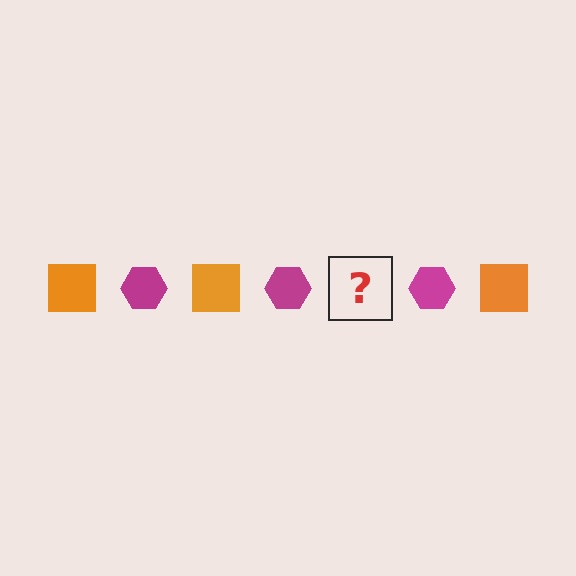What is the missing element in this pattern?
The missing element is an orange square.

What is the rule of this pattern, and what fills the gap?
The rule is that the pattern alternates between orange square and magenta hexagon. The gap should be filled with an orange square.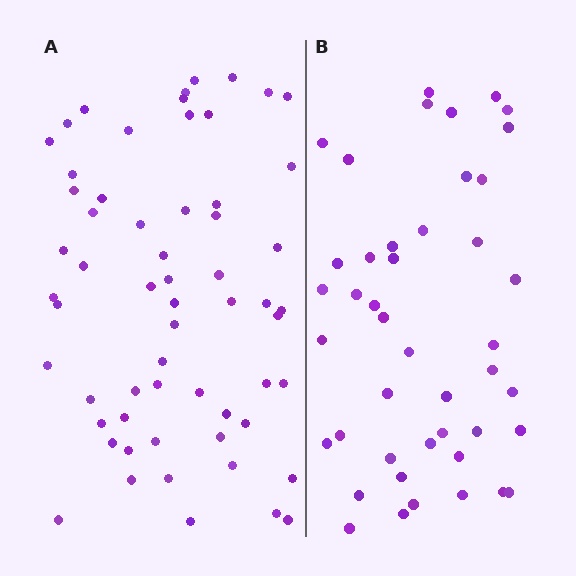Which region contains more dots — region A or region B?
Region A (the left region) has more dots.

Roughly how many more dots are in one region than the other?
Region A has approximately 15 more dots than region B.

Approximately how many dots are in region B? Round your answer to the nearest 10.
About 40 dots. (The exact count is 44, which rounds to 40.)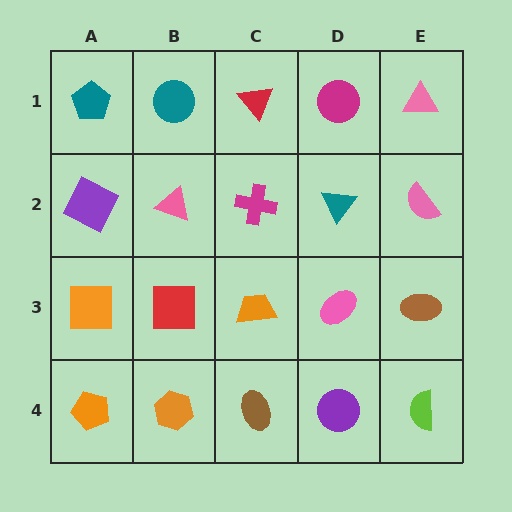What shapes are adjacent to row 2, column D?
A magenta circle (row 1, column D), a pink ellipse (row 3, column D), a magenta cross (row 2, column C), a pink semicircle (row 2, column E).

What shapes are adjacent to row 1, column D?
A teal triangle (row 2, column D), a red triangle (row 1, column C), a pink triangle (row 1, column E).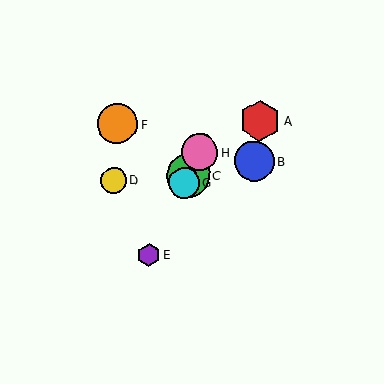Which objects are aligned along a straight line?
Objects C, E, G, H are aligned along a straight line.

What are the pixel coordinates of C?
Object C is at (188, 175).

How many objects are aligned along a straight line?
4 objects (C, E, G, H) are aligned along a straight line.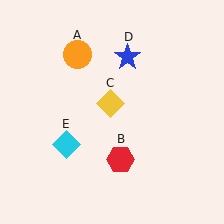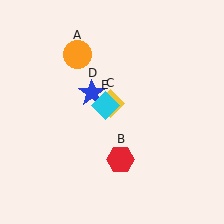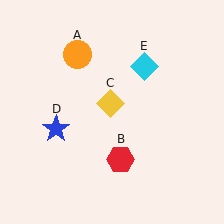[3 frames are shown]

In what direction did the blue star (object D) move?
The blue star (object D) moved down and to the left.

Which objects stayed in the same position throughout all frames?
Orange circle (object A) and red hexagon (object B) and yellow diamond (object C) remained stationary.